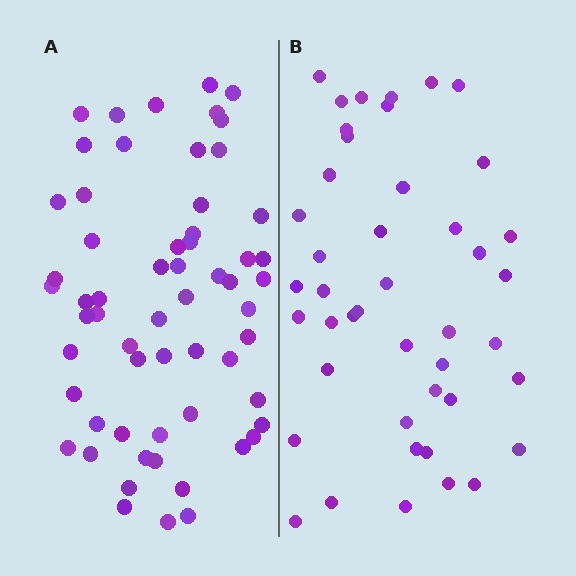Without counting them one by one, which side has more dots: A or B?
Region A (the left region) has more dots.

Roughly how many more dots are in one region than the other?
Region A has approximately 15 more dots than region B.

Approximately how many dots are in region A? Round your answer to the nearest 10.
About 60 dots.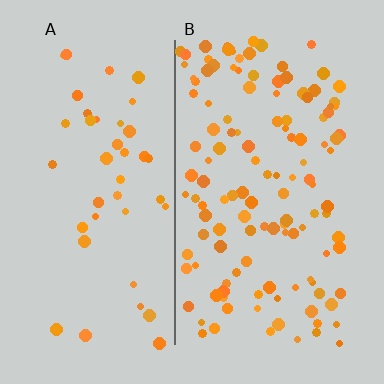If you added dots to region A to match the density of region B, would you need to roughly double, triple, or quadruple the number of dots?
Approximately triple.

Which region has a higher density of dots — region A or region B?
B (the right).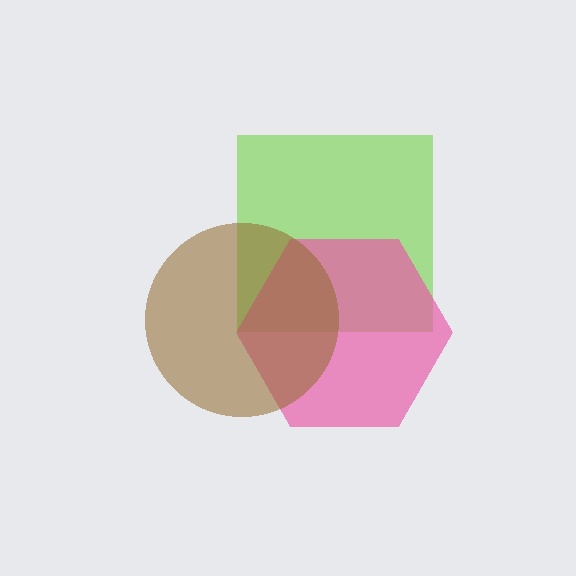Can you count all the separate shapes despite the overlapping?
Yes, there are 3 separate shapes.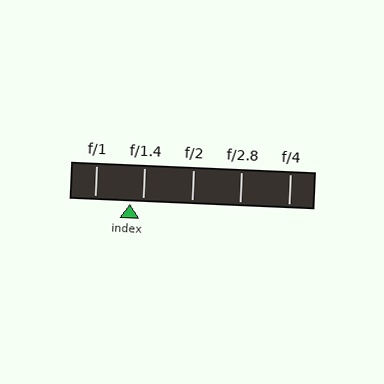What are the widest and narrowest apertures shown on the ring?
The widest aperture shown is f/1 and the narrowest is f/4.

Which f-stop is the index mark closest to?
The index mark is closest to f/1.4.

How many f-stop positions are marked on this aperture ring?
There are 5 f-stop positions marked.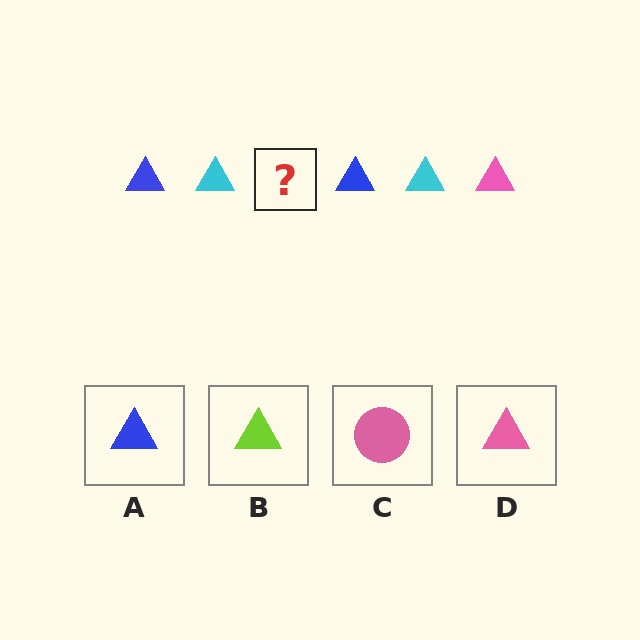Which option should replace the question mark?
Option D.